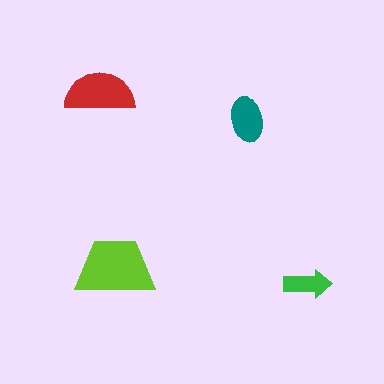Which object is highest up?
The red semicircle is topmost.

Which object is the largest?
The lime trapezoid.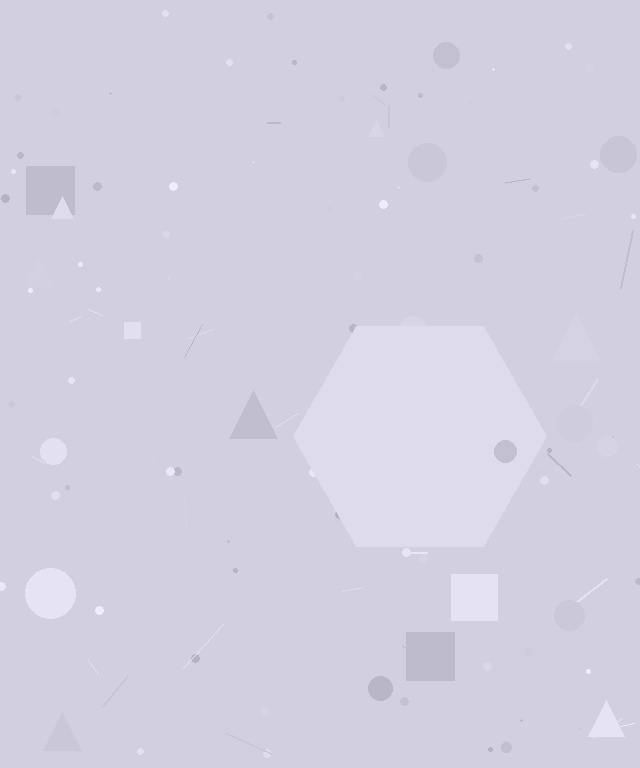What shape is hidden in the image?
A hexagon is hidden in the image.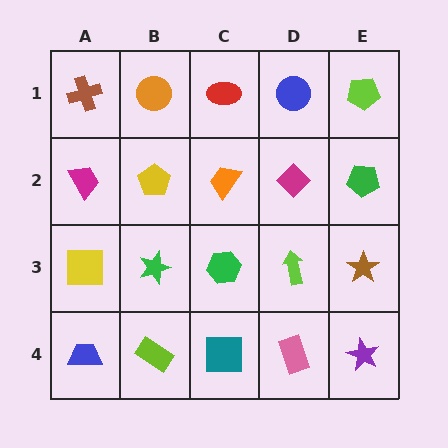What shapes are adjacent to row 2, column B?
An orange circle (row 1, column B), a green star (row 3, column B), a magenta trapezoid (row 2, column A), an orange trapezoid (row 2, column C).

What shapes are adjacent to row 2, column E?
A lime pentagon (row 1, column E), a brown star (row 3, column E), a magenta diamond (row 2, column D).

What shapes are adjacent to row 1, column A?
A magenta trapezoid (row 2, column A), an orange circle (row 1, column B).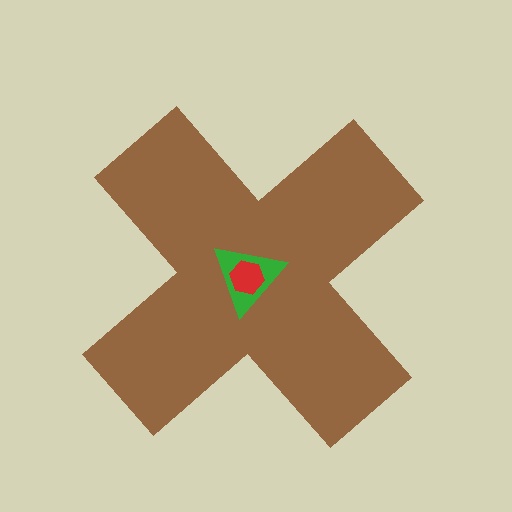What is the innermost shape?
The red hexagon.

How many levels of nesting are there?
3.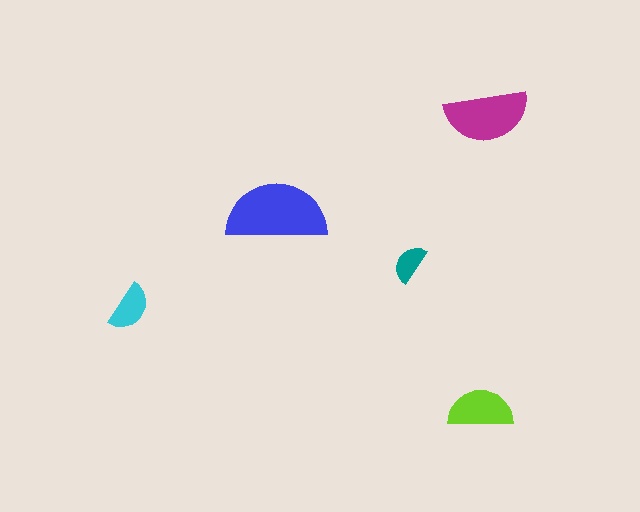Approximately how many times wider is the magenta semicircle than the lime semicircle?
About 1.5 times wider.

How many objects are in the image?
There are 5 objects in the image.